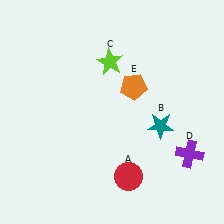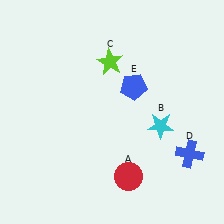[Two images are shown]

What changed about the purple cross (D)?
In Image 1, D is purple. In Image 2, it changed to blue.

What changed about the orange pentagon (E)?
In Image 1, E is orange. In Image 2, it changed to blue.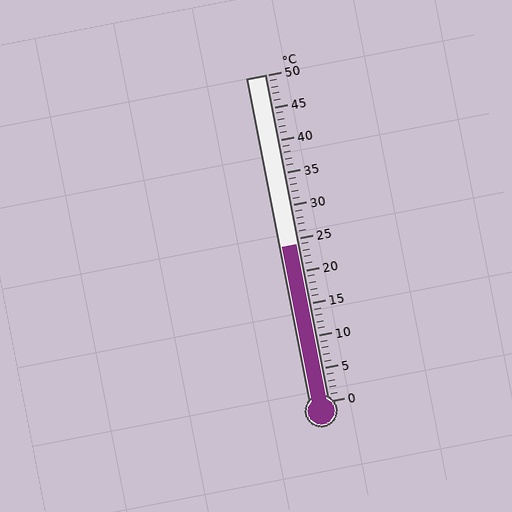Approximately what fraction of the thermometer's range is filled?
The thermometer is filled to approximately 50% of its range.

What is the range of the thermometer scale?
The thermometer scale ranges from 0°C to 50°C.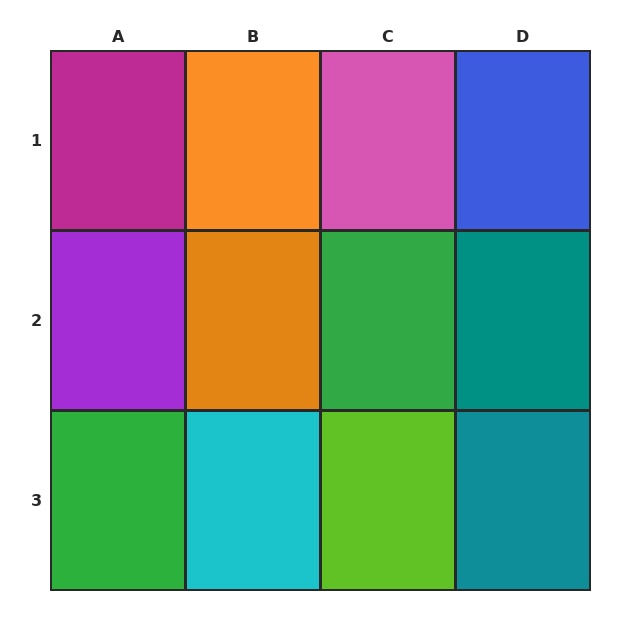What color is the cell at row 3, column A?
Green.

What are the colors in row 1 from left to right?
Magenta, orange, pink, blue.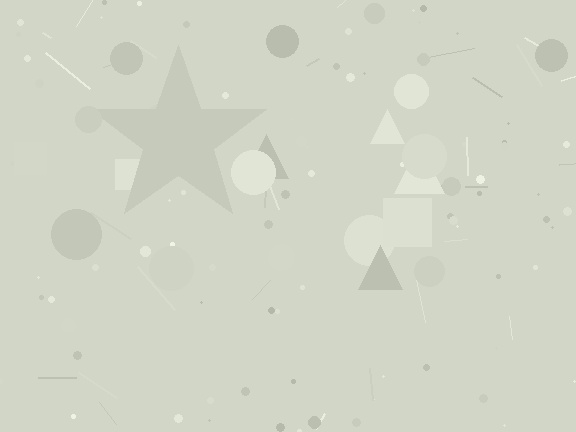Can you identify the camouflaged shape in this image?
The camouflaged shape is a star.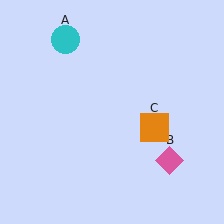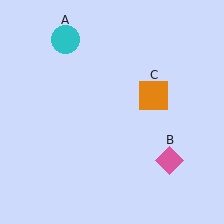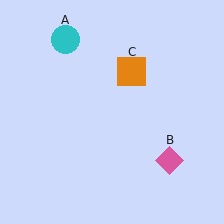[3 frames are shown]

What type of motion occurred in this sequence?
The orange square (object C) rotated counterclockwise around the center of the scene.